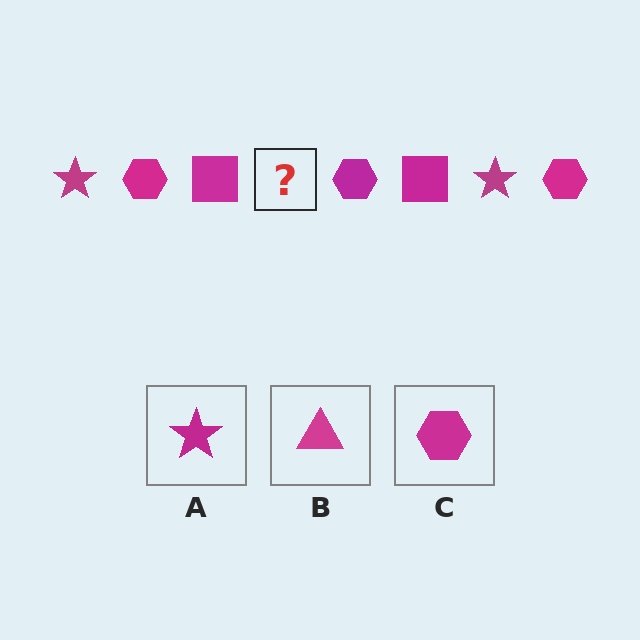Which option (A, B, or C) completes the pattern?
A.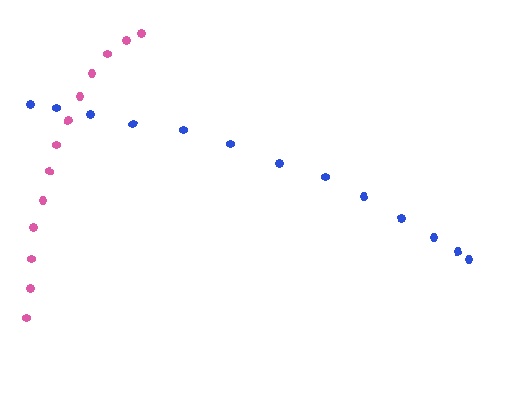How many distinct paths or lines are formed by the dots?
There are 2 distinct paths.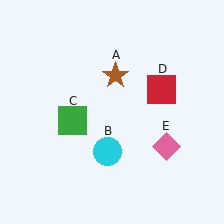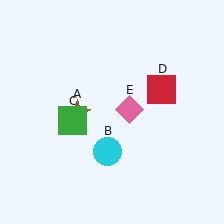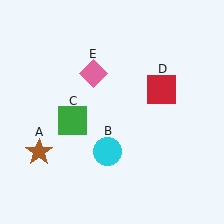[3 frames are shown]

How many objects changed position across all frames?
2 objects changed position: brown star (object A), pink diamond (object E).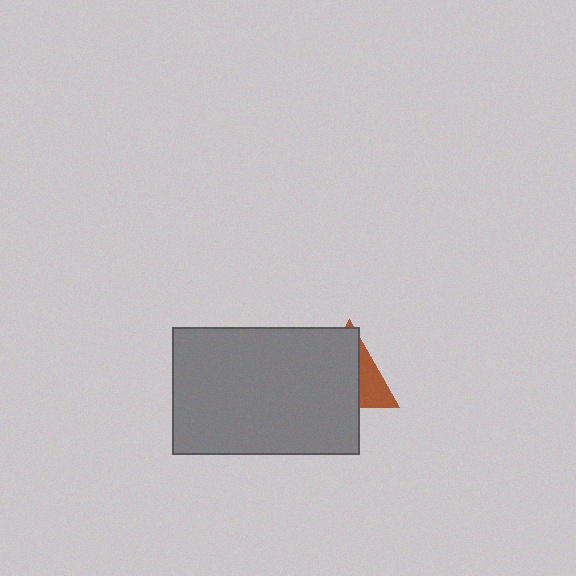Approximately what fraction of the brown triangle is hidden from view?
Roughly 67% of the brown triangle is hidden behind the gray rectangle.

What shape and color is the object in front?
The object in front is a gray rectangle.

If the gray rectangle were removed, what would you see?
You would see the complete brown triangle.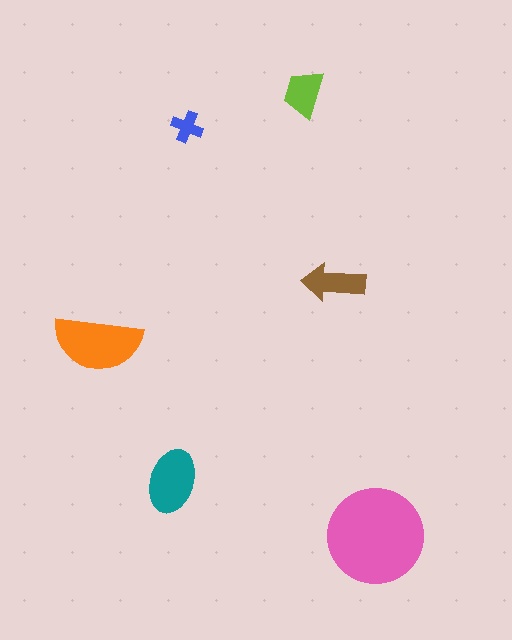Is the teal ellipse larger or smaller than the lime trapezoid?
Larger.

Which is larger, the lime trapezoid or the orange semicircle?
The orange semicircle.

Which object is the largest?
The pink circle.